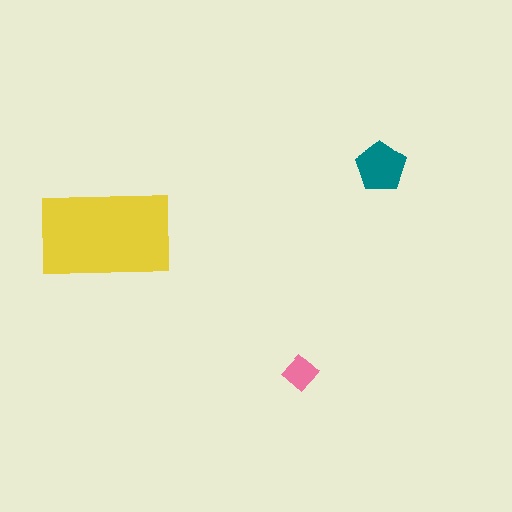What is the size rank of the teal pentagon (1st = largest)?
2nd.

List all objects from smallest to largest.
The pink diamond, the teal pentagon, the yellow rectangle.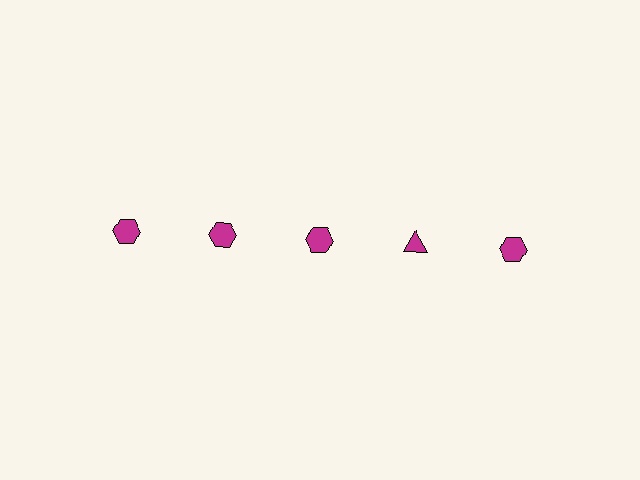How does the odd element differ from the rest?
It has a different shape: triangle instead of hexagon.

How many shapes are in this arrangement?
There are 5 shapes arranged in a grid pattern.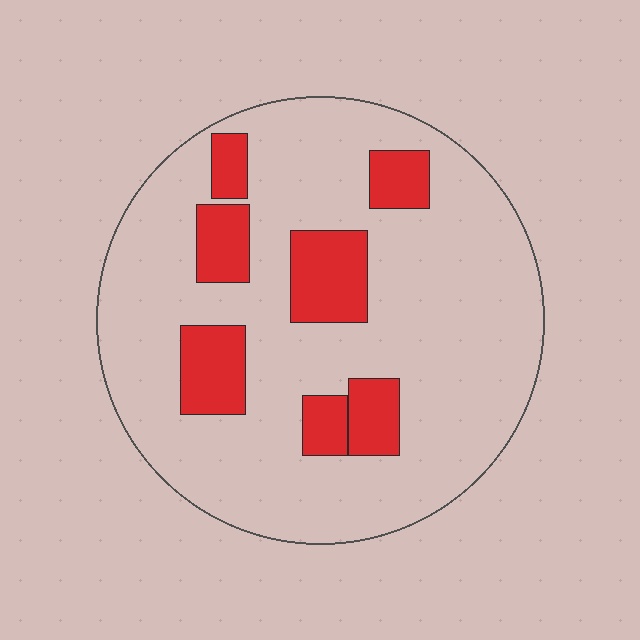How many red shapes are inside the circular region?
7.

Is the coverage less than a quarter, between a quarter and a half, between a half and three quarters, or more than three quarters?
Less than a quarter.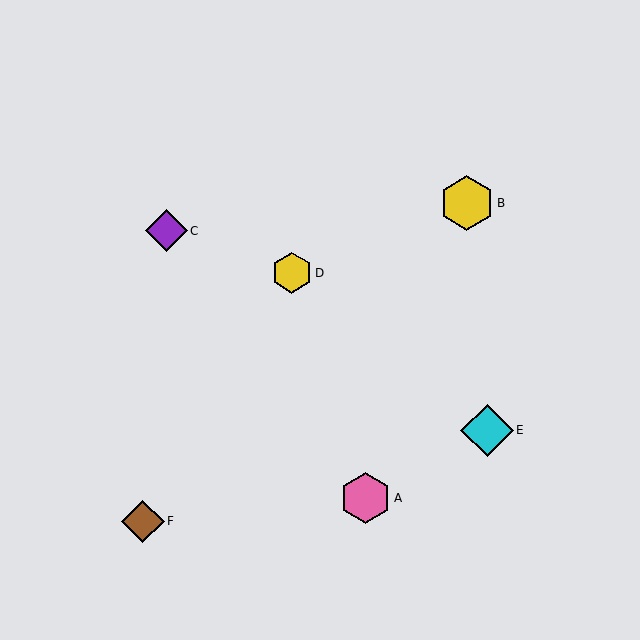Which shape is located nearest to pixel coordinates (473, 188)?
The yellow hexagon (labeled B) at (467, 203) is nearest to that location.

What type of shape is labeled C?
Shape C is a purple diamond.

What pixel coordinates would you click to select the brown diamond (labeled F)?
Click at (143, 521) to select the brown diamond F.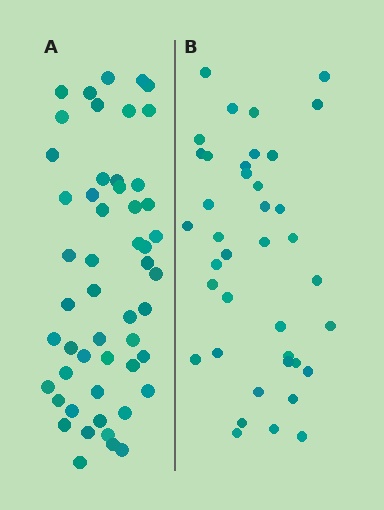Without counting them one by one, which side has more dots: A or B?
Region A (the left region) has more dots.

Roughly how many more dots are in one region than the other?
Region A has approximately 15 more dots than region B.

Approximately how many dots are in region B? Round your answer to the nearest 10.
About 40 dots. (The exact count is 39, which rounds to 40.)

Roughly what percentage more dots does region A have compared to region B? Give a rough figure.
About 35% more.